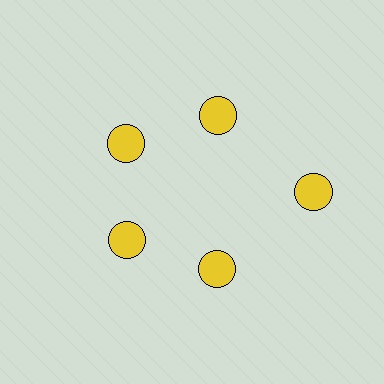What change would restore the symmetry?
The symmetry would be restored by moving it inward, back onto the ring so that all 5 circles sit at equal angles and equal distance from the center.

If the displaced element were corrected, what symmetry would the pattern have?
It would have 5-fold rotational symmetry — the pattern would map onto itself every 72 degrees.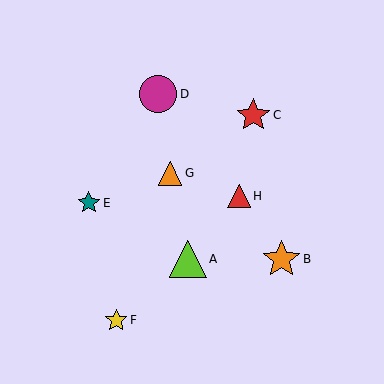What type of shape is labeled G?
Shape G is an orange triangle.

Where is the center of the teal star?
The center of the teal star is at (89, 203).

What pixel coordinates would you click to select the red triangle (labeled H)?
Click at (239, 196) to select the red triangle H.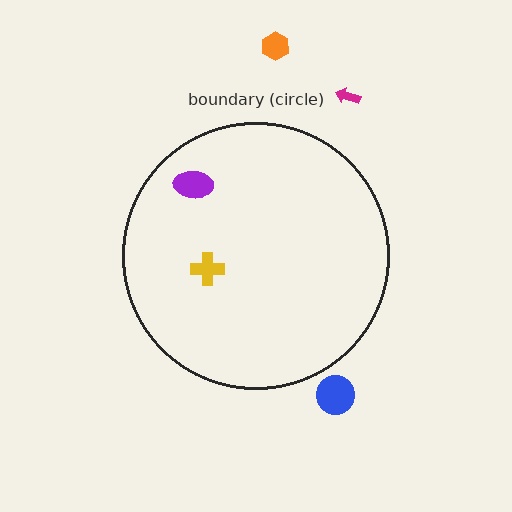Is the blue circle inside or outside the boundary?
Outside.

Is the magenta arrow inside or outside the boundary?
Outside.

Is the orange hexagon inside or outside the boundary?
Outside.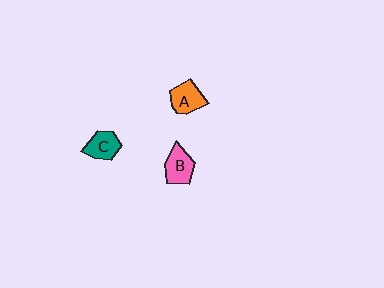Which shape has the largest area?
Shape B (pink).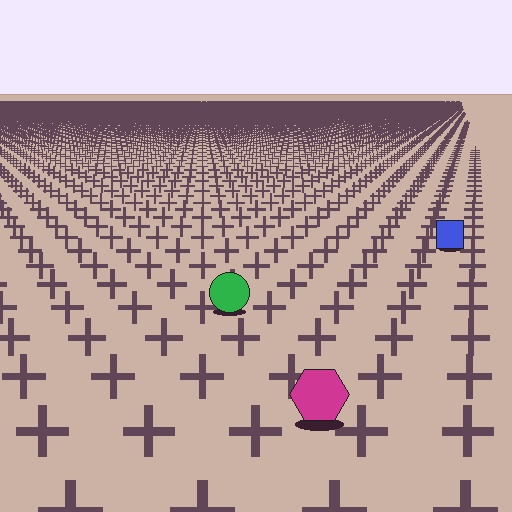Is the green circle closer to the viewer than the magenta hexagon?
No. The magenta hexagon is closer — you can tell from the texture gradient: the ground texture is coarser near it.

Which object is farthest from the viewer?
The blue square is farthest from the viewer. It appears smaller and the ground texture around it is denser.